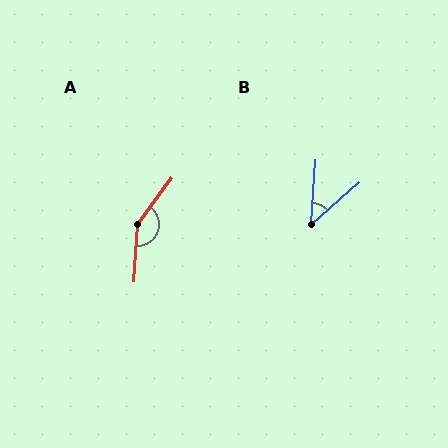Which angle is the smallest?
B, at approximately 44 degrees.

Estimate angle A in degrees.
Approximately 147 degrees.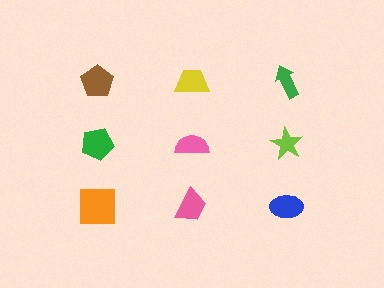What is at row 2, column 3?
A lime star.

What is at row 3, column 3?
A blue ellipse.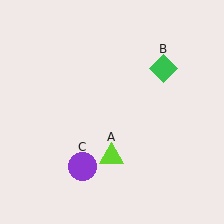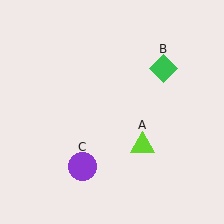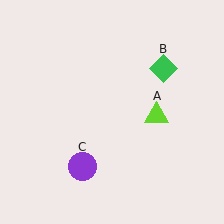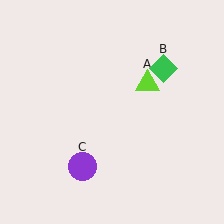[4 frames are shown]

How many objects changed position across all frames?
1 object changed position: lime triangle (object A).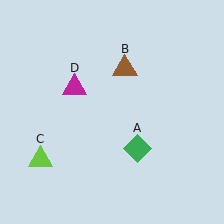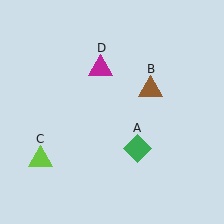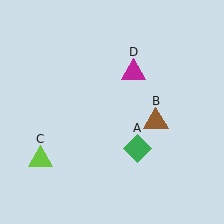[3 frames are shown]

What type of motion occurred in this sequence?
The brown triangle (object B), magenta triangle (object D) rotated clockwise around the center of the scene.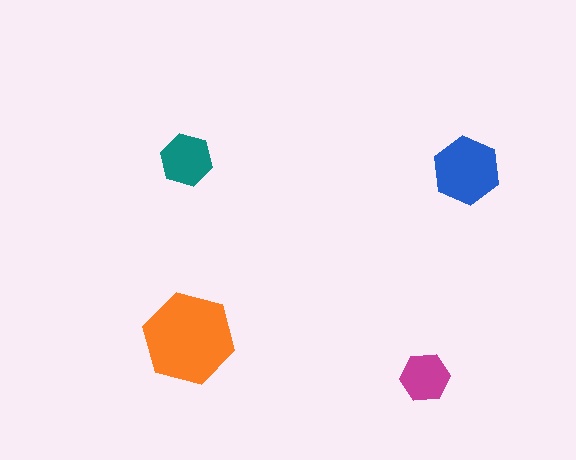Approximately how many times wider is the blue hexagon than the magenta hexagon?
About 1.5 times wider.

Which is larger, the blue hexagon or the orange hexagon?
The orange one.